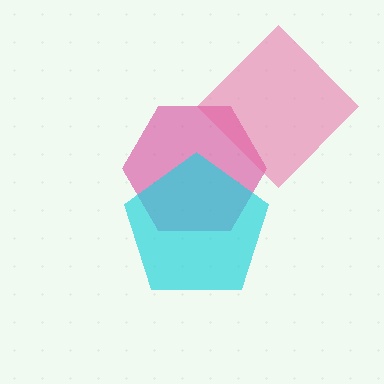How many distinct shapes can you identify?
There are 3 distinct shapes: a magenta hexagon, a cyan pentagon, a pink diamond.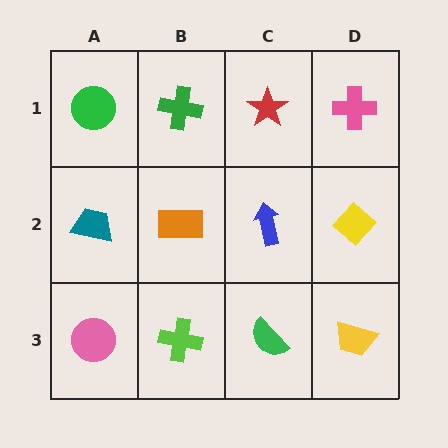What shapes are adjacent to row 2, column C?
A red star (row 1, column C), a green semicircle (row 3, column C), an orange rectangle (row 2, column B), a yellow diamond (row 2, column D).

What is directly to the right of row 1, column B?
A red star.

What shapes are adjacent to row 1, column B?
An orange rectangle (row 2, column B), a green circle (row 1, column A), a red star (row 1, column C).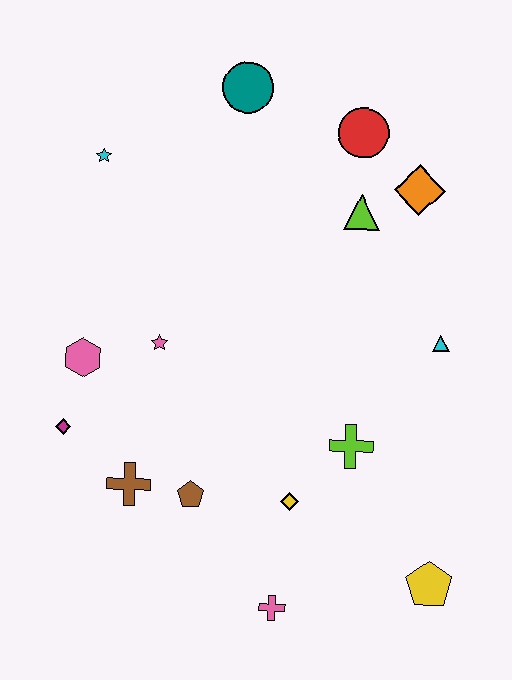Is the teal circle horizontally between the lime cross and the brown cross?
Yes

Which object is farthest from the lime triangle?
The pink cross is farthest from the lime triangle.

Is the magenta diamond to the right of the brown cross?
No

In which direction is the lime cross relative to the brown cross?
The lime cross is to the right of the brown cross.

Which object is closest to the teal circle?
The red circle is closest to the teal circle.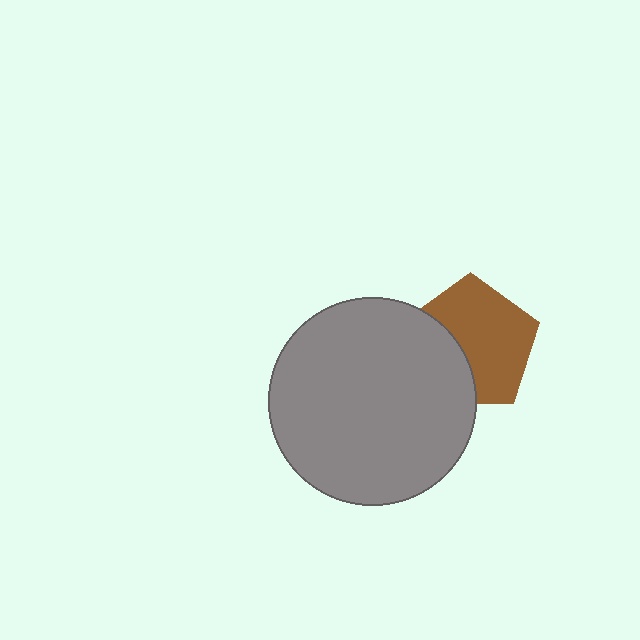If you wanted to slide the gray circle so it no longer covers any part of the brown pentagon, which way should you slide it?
Slide it left — that is the most direct way to separate the two shapes.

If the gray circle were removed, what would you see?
You would see the complete brown pentagon.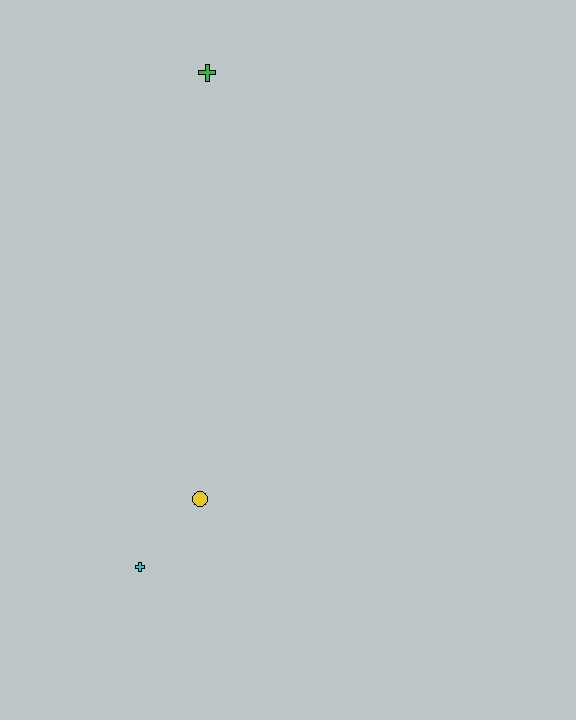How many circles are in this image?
There is 1 circle.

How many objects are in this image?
There are 3 objects.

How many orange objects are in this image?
There are no orange objects.